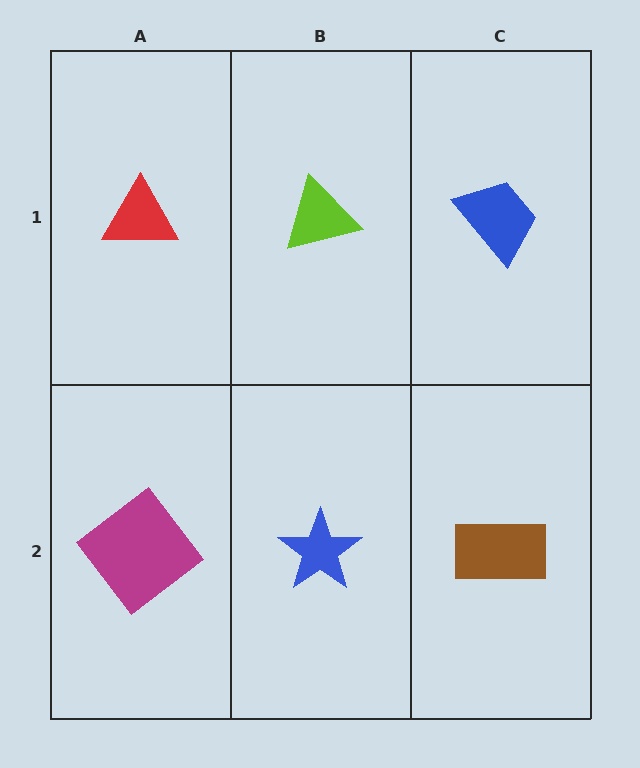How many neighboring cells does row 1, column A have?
2.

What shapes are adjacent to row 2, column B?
A lime triangle (row 1, column B), a magenta diamond (row 2, column A), a brown rectangle (row 2, column C).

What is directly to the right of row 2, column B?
A brown rectangle.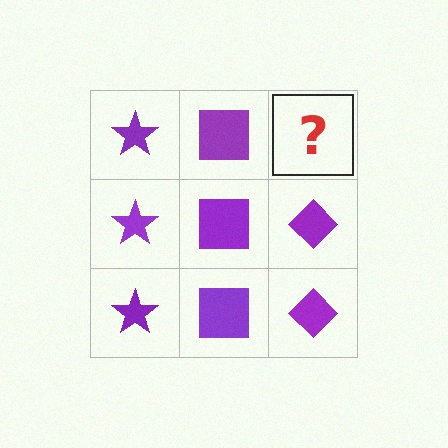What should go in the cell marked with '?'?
The missing cell should contain a purple diamond.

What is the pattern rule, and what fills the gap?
The rule is that each column has a consistent shape. The gap should be filled with a purple diamond.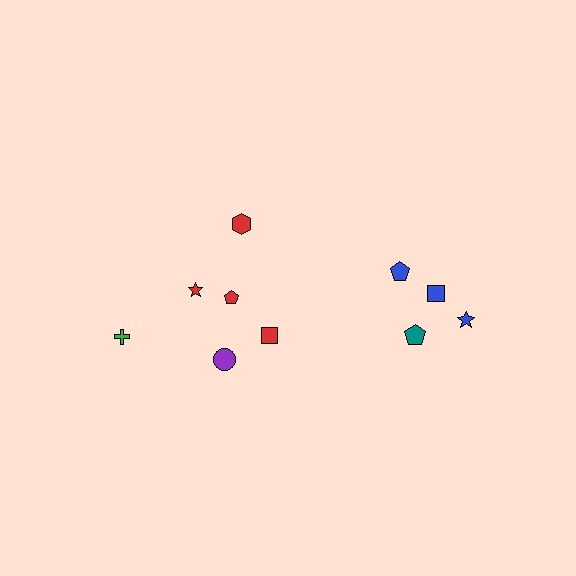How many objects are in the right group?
There are 4 objects.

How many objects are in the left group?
There are 6 objects.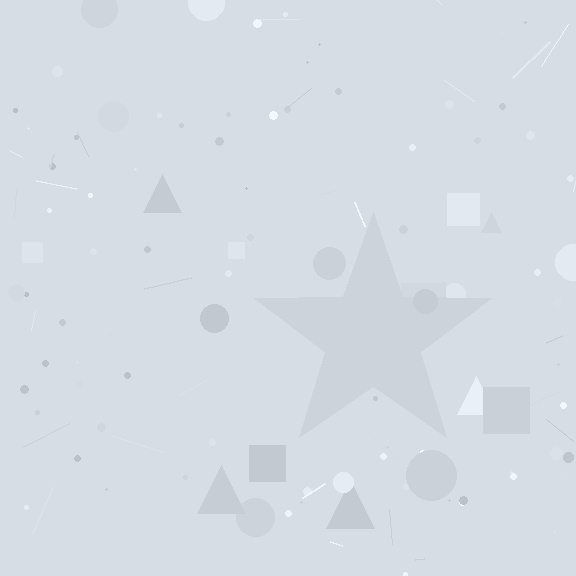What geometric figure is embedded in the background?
A star is embedded in the background.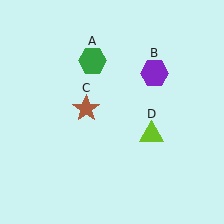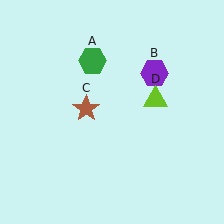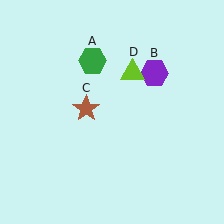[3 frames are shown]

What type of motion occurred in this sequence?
The lime triangle (object D) rotated counterclockwise around the center of the scene.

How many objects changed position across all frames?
1 object changed position: lime triangle (object D).